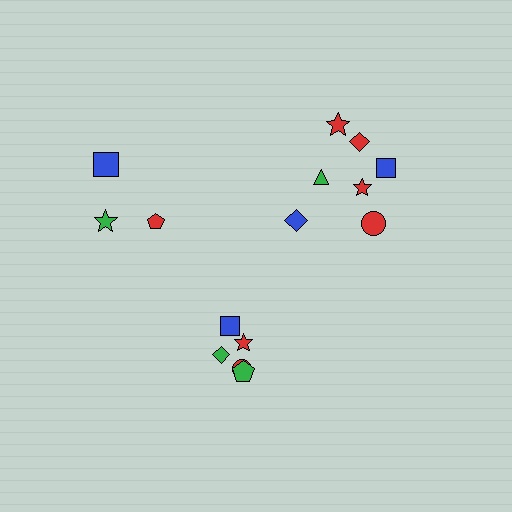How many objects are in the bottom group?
There are 5 objects.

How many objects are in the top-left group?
There are 3 objects.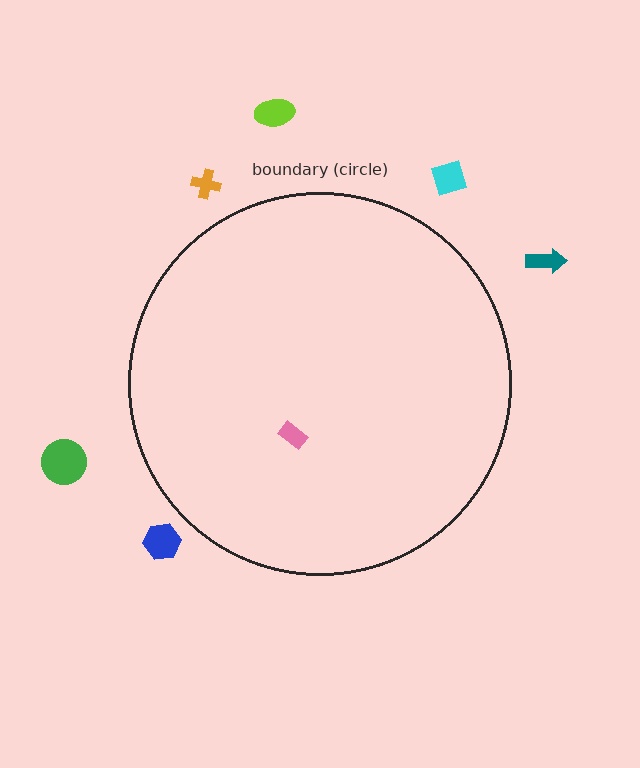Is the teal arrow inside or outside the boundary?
Outside.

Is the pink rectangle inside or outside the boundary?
Inside.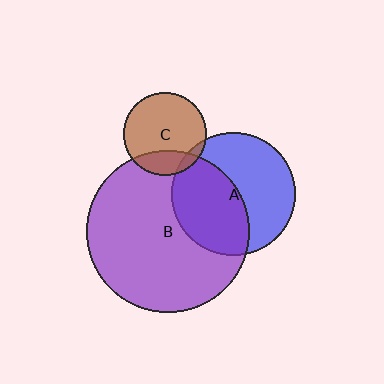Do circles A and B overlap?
Yes.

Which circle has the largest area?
Circle B (purple).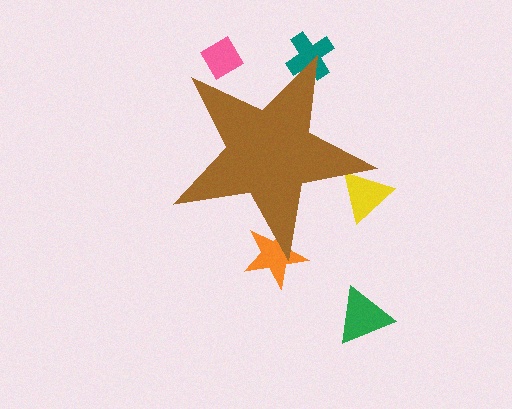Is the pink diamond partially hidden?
Yes, the pink diamond is partially hidden behind the brown star.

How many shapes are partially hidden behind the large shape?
4 shapes are partially hidden.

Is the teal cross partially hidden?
Yes, the teal cross is partially hidden behind the brown star.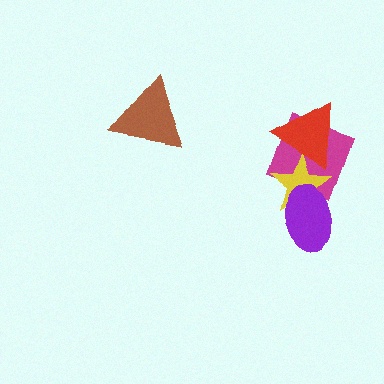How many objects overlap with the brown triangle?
0 objects overlap with the brown triangle.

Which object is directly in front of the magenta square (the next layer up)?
The yellow star is directly in front of the magenta square.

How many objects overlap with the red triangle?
2 objects overlap with the red triangle.